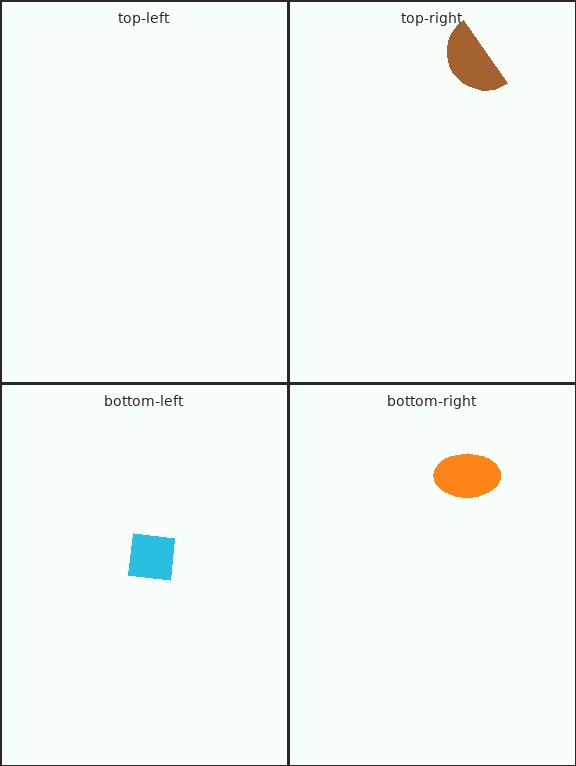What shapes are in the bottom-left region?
The cyan square.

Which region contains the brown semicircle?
The top-right region.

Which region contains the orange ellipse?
The bottom-right region.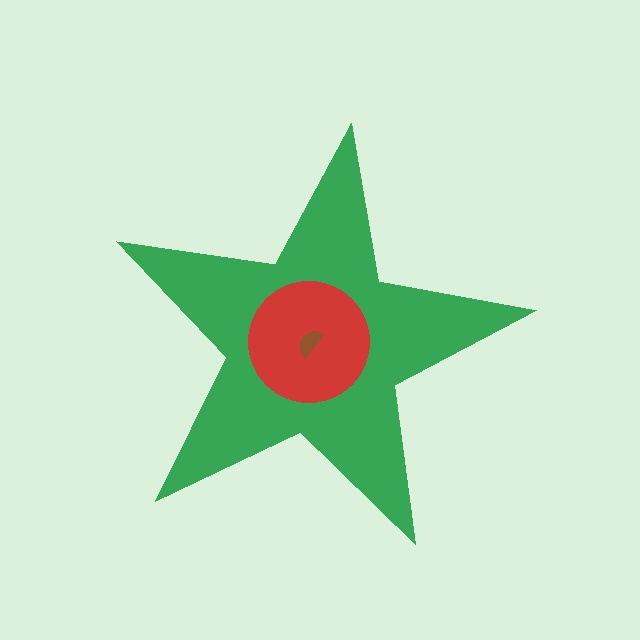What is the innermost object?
The brown semicircle.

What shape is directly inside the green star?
The red circle.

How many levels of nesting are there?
3.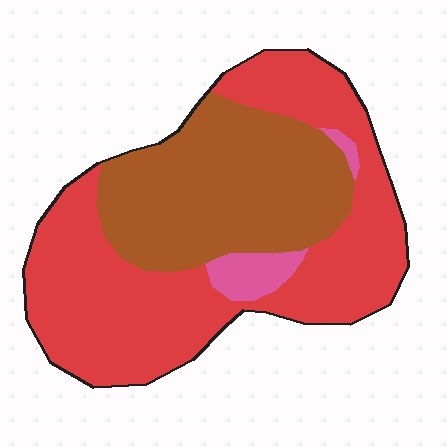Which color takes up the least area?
Pink, at roughly 5%.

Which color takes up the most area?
Red, at roughly 55%.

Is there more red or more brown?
Red.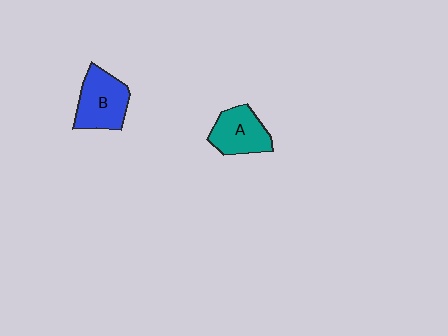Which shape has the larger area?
Shape B (blue).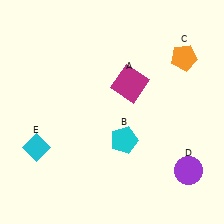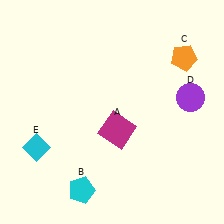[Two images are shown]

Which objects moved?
The objects that moved are: the magenta square (A), the cyan pentagon (B), the purple circle (D).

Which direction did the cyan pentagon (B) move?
The cyan pentagon (B) moved down.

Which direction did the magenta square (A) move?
The magenta square (A) moved down.